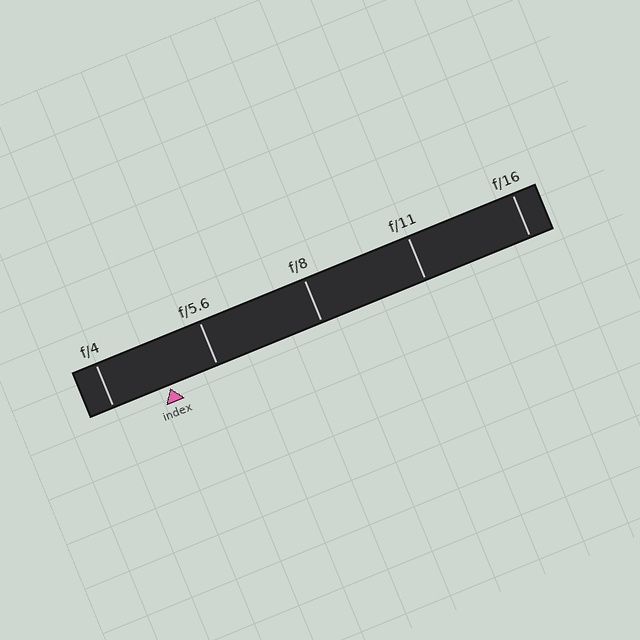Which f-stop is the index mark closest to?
The index mark is closest to f/5.6.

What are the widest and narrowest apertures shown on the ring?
The widest aperture shown is f/4 and the narrowest is f/16.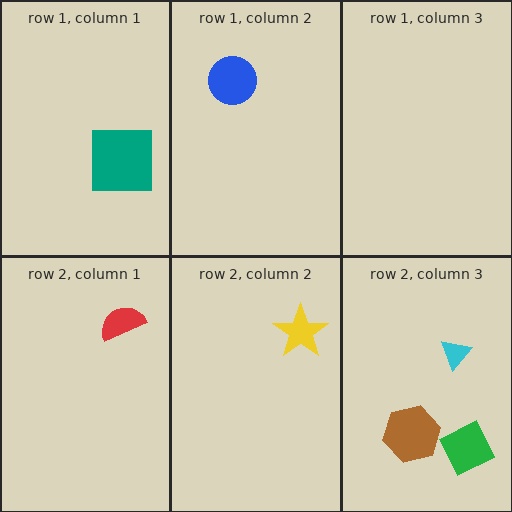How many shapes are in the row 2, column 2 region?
1.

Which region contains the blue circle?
The row 1, column 2 region.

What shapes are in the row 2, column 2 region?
The yellow star.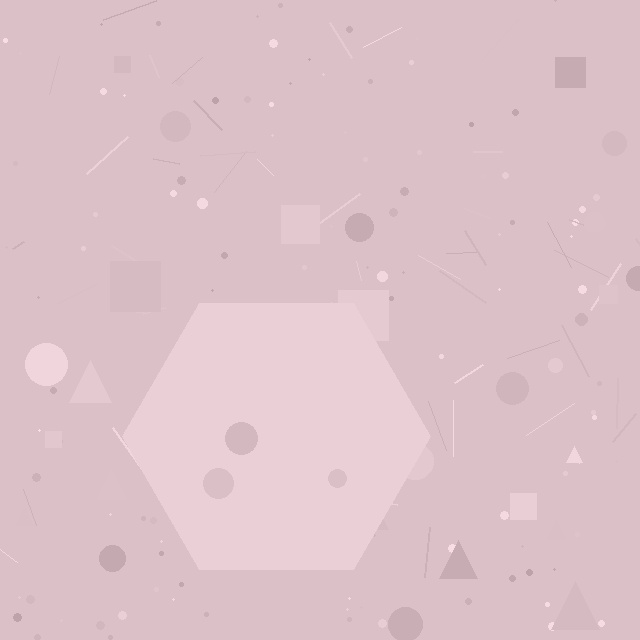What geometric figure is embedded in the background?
A hexagon is embedded in the background.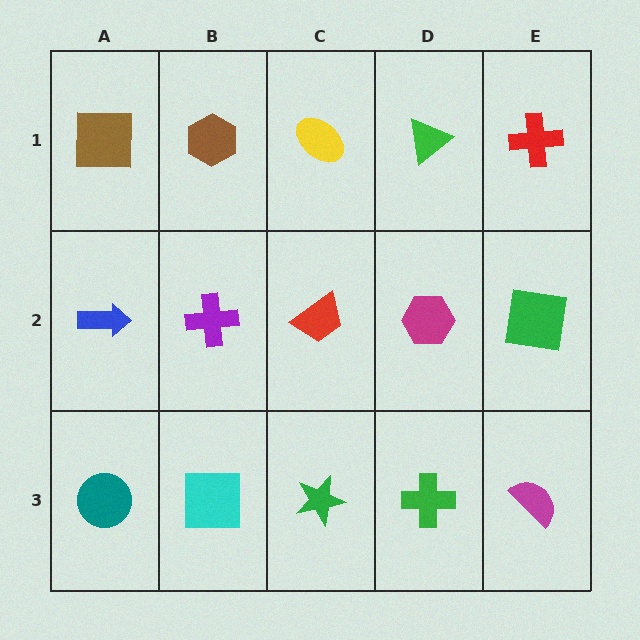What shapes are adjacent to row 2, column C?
A yellow ellipse (row 1, column C), a green star (row 3, column C), a purple cross (row 2, column B), a magenta hexagon (row 2, column D).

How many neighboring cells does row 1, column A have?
2.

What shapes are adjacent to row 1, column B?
A purple cross (row 2, column B), a brown square (row 1, column A), a yellow ellipse (row 1, column C).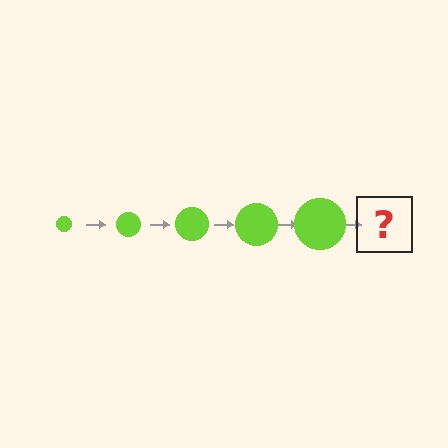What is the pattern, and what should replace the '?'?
The pattern is that the circle gets progressively larger each step. The '?' should be a lime circle, larger than the previous one.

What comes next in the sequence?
The next element should be a lime circle, larger than the previous one.